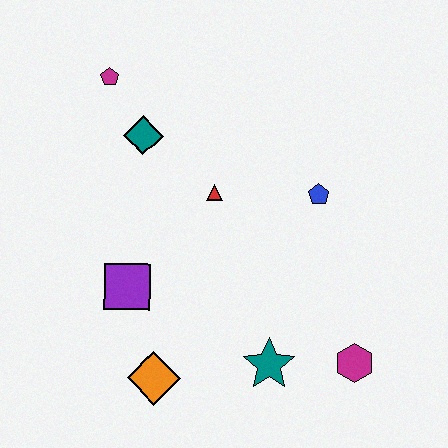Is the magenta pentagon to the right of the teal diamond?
No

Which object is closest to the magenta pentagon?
The teal diamond is closest to the magenta pentagon.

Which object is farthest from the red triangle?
The magenta hexagon is farthest from the red triangle.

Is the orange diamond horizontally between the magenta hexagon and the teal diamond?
Yes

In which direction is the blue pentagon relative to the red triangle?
The blue pentagon is to the right of the red triangle.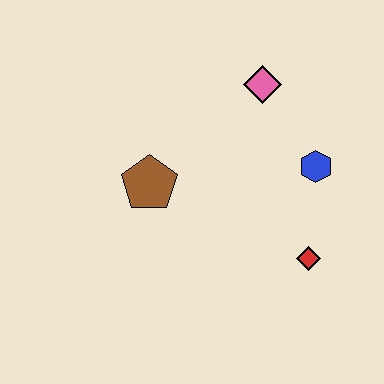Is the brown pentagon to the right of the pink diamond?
No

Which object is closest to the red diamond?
The blue hexagon is closest to the red diamond.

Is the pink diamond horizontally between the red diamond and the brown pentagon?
Yes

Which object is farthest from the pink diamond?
The red diamond is farthest from the pink diamond.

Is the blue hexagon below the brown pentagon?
No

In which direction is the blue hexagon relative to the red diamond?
The blue hexagon is above the red diamond.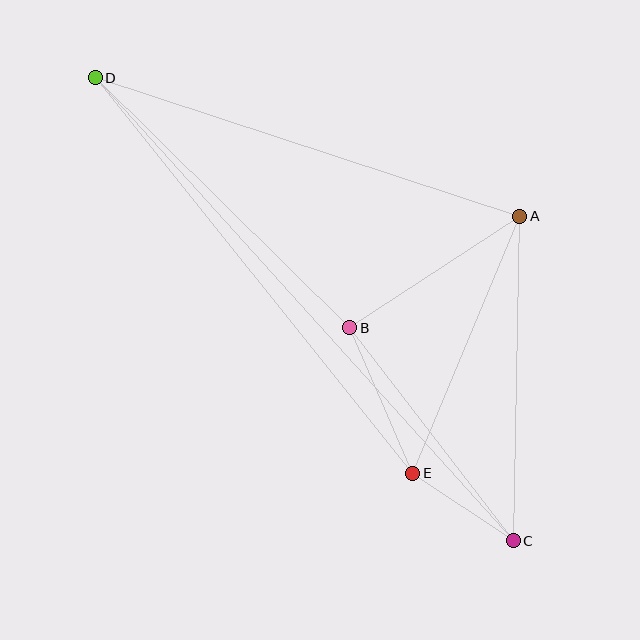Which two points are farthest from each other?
Points C and D are farthest from each other.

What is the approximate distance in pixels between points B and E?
The distance between B and E is approximately 158 pixels.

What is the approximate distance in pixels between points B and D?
The distance between B and D is approximately 357 pixels.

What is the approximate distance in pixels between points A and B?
The distance between A and B is approximately 203 pixels.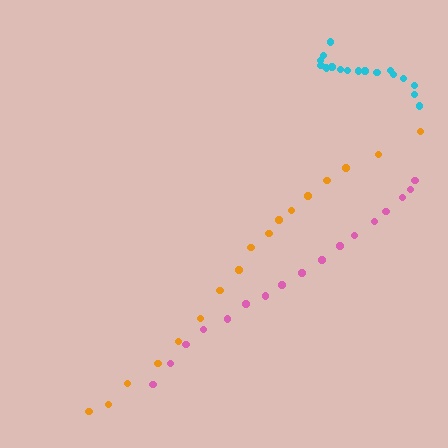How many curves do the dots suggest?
There are 3 distinct paths.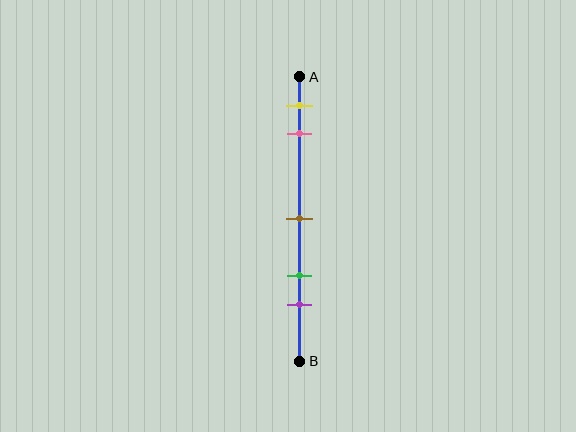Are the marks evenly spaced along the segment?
No, the marks are not evenly spaced.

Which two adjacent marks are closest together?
The yellow and pink marks are the closest adjacent pair.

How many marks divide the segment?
There are 5 marks dividing the segment.